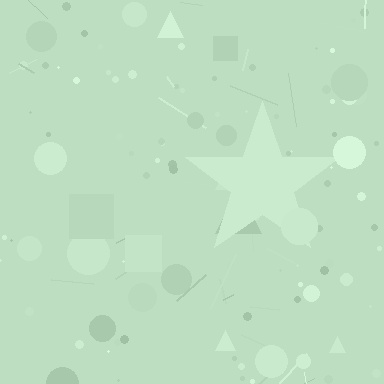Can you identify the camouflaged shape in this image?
The camouflaged shape is a star.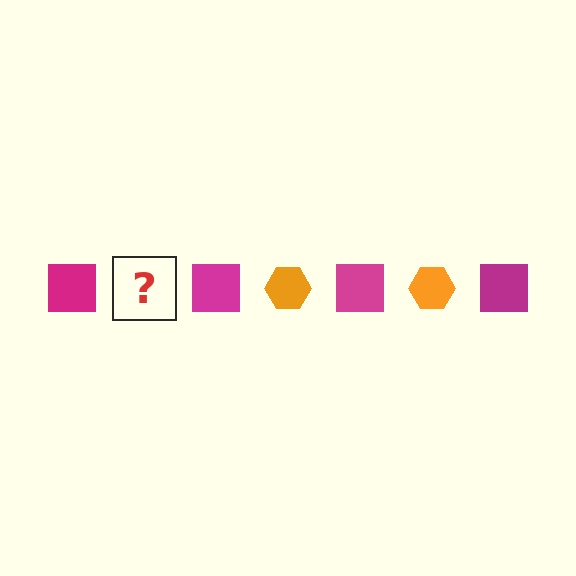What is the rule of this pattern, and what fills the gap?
The rule is that the pattern alternates between magenta square and orange hexagon. The gap should be filled with an orange hexagon.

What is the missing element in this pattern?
The missing element is an orange hexagon.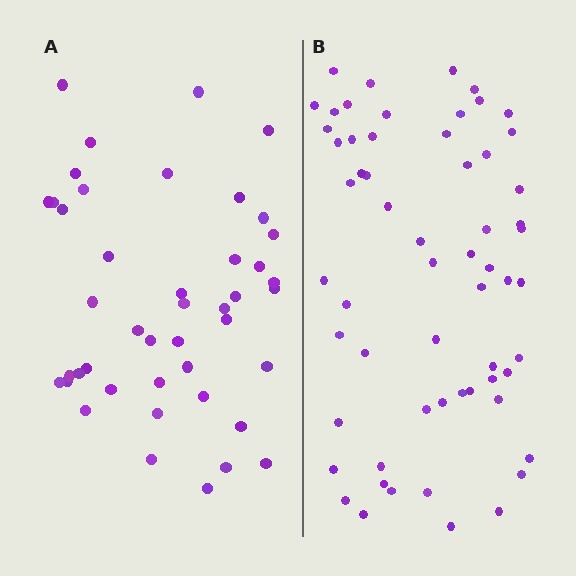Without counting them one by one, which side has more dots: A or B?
Region B (the right region) has more dots.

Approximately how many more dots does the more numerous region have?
Region B has approximately 15 more dots than region A.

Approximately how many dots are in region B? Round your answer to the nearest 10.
About 60 dots.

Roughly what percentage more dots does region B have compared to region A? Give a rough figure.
About 35% more.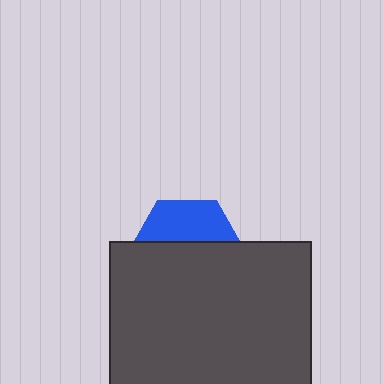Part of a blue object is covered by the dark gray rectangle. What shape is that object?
It is a hexagon.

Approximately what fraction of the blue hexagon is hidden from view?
Roughly 62% of the blue hexagon is hidden behind the dark gray rectangle.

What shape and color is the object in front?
The object in front is a dark gray rectangle.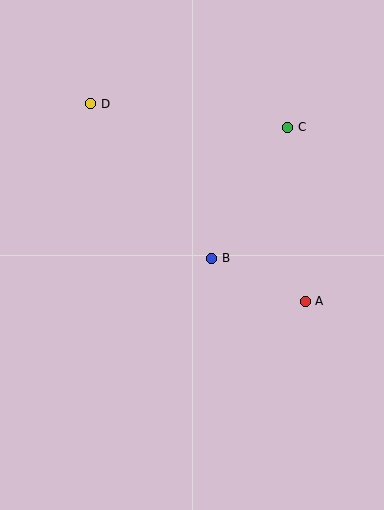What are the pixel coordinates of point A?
Point A is at (305, 301).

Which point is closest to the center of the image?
Point B at (212, 258) is closest to the center.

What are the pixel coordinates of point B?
Point B is at (212, 258).